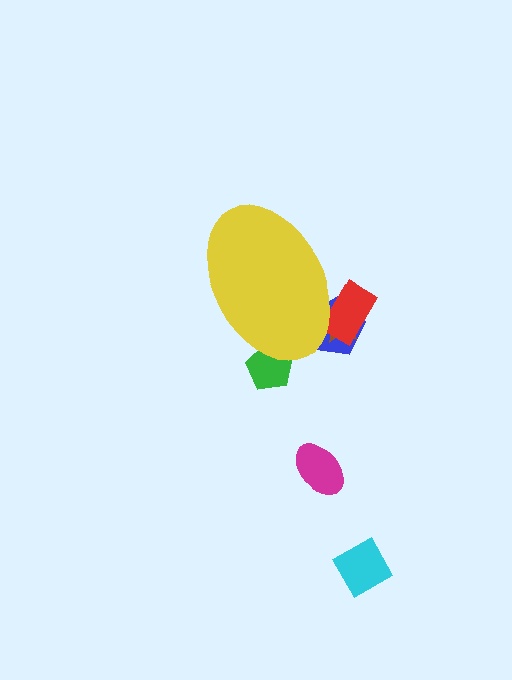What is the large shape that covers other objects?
A yellow ellipse.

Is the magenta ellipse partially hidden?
No, the magenta ellipse is fully visible.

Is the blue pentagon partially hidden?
Yes, the blue pentagon is partially hidden behind the yellow ellipse.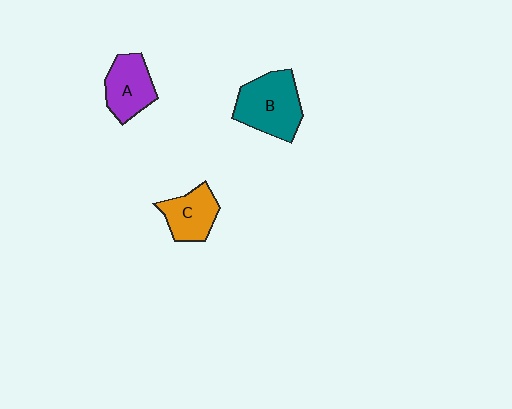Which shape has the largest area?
Shape B (teal).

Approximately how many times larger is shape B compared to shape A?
Approximately 1.4 times.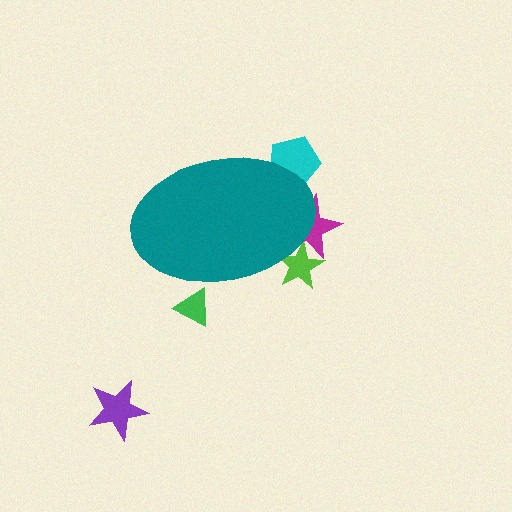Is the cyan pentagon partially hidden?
Yes, the cyan pentagon is partially hidden behind the teal ellipse.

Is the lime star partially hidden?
Yes, the lime star is partially hidden behind the teal ellipse.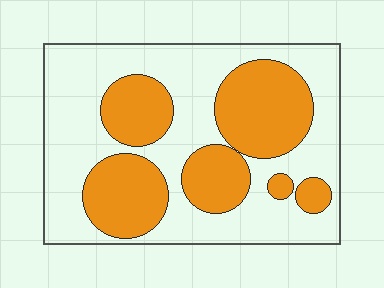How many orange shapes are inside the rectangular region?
6.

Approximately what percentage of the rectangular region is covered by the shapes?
Approximately 40%.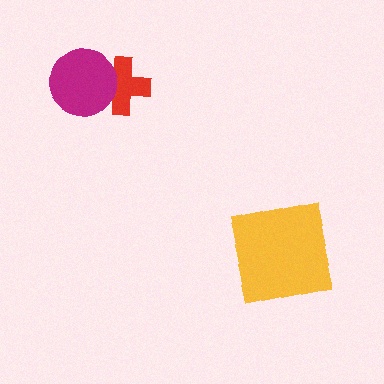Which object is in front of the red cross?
The magenta circle is in front of the red cross.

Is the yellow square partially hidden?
No, no other shape covers it.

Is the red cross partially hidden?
Yes, it is partially covered by another shape.